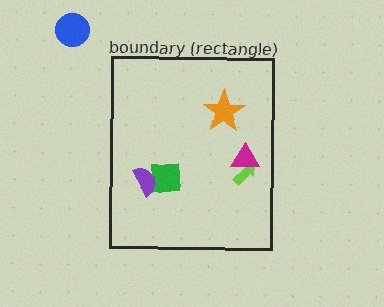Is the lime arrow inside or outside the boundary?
Inside.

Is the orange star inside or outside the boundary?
Inside.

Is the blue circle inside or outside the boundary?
Outside.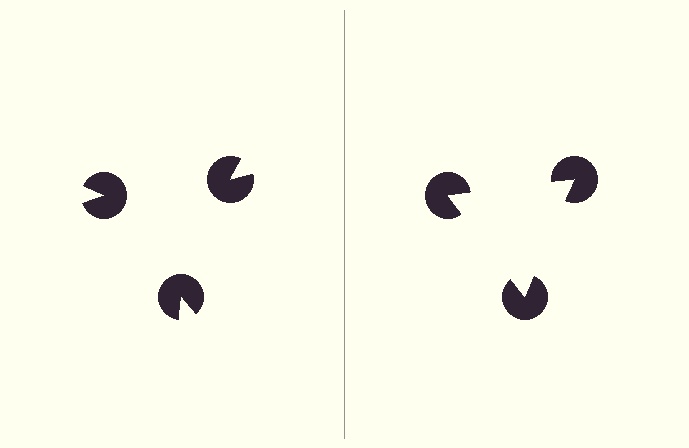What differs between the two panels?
The pac-man discs are positioned identically on both sides; only the wedge orientations differ. On the right they align to a triangle; on the left they are misaligned.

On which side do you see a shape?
An illusory triangle appears on the right side. On the left side the wedge cuts are rotated, so no coherent shape forms.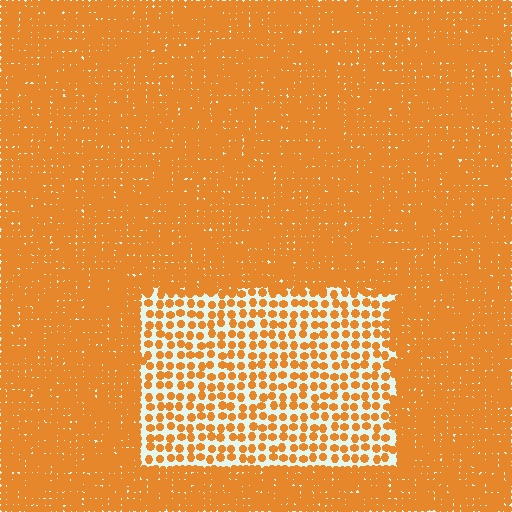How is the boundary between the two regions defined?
The boundary is defined by a change in element density (approximately 2.6x ratio). All elements are the same color, size, and shape.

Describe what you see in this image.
The image contains small orange elements arranged at two different densities. A rectangle-shaped region is visible where the elements are less densely packed than the surrounding area.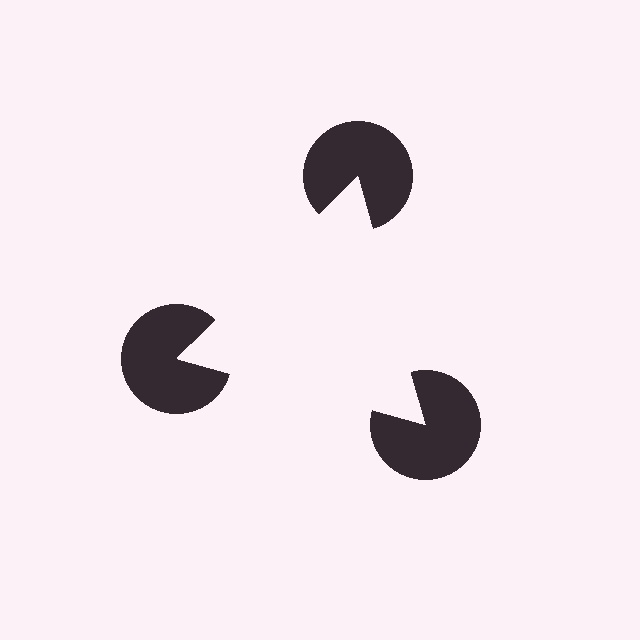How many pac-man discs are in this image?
There are 3 — one at each vertex of the illusory triangle.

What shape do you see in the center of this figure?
An illusory triangle — its edges are inferred from the aligned wedge cuts in the pac-man discs, not physically drawn.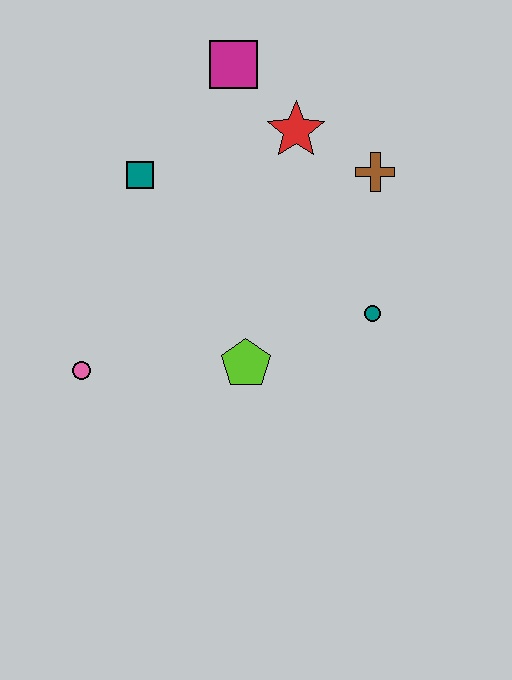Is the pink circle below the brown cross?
Yes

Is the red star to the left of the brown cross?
Yes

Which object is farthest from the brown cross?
The pink circle is farthest from the brown cross.